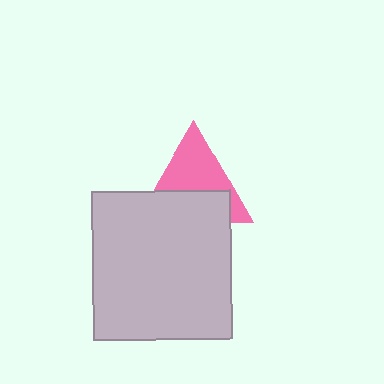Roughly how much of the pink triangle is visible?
About half of it is visible (roughly 52%).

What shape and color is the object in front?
The object in front is a light gray rectangle.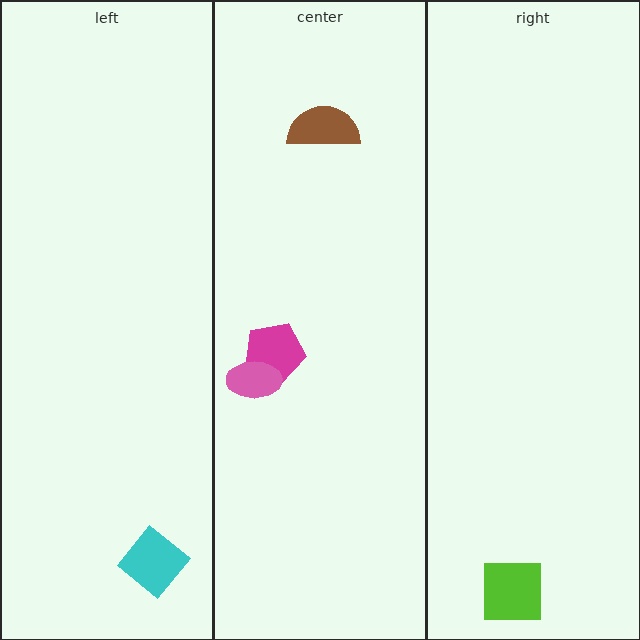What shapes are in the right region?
The lime square.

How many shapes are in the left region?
1.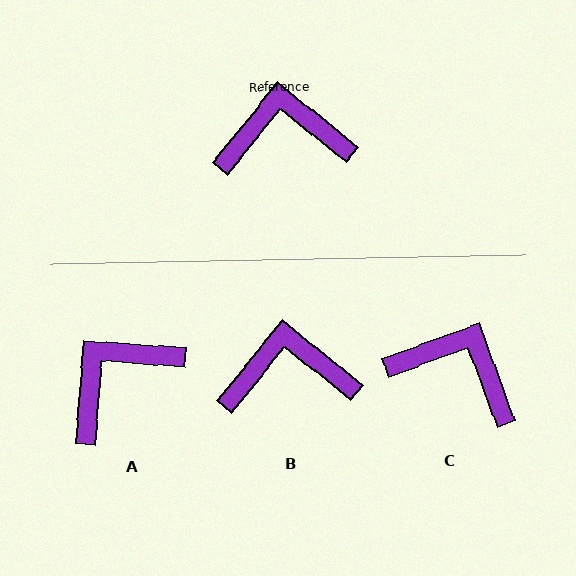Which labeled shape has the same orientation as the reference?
B.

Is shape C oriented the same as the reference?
No, it is off by about 31 degrees.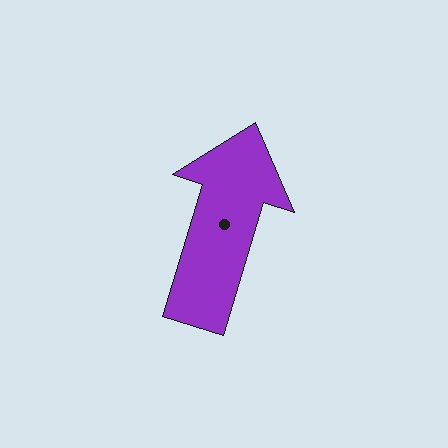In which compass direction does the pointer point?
North.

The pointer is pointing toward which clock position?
Roughly 1 o'clock.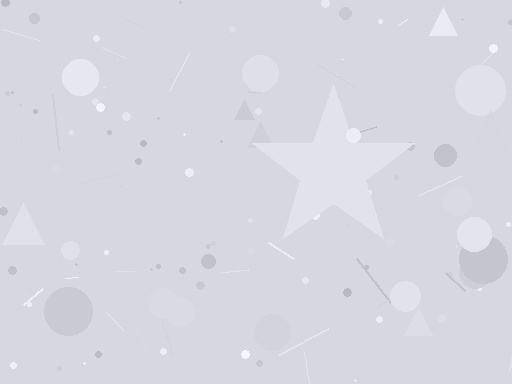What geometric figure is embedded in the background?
A star is embedded in the background.